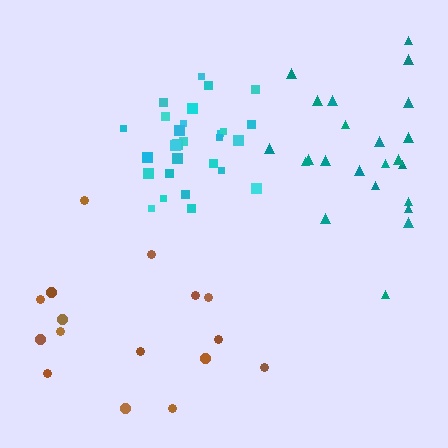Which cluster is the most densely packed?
Cyan.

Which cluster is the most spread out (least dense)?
Brown.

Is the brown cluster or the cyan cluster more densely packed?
Cyan.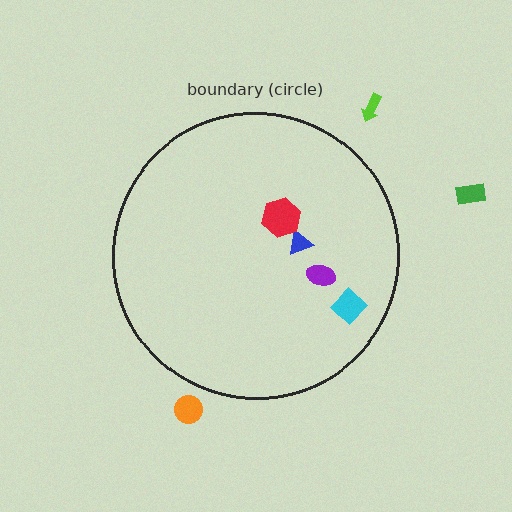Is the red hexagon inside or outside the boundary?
Inside.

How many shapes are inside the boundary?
4 inside, 3 outside.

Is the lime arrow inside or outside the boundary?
Outside.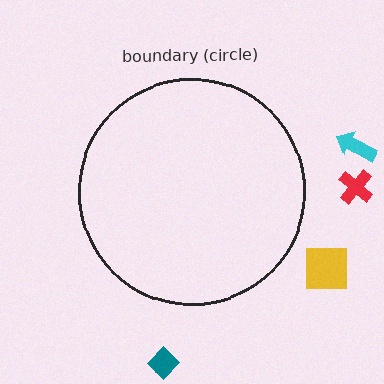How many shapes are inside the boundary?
0 inside, 4 outside.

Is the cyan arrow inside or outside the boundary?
Outside.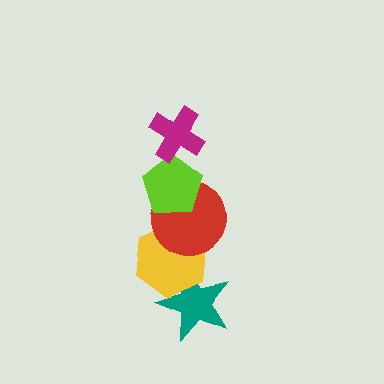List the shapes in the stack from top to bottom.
From top to bottom: the magenta cross, the lime pentagon, the red circle, the yellow hexagon, the teal star.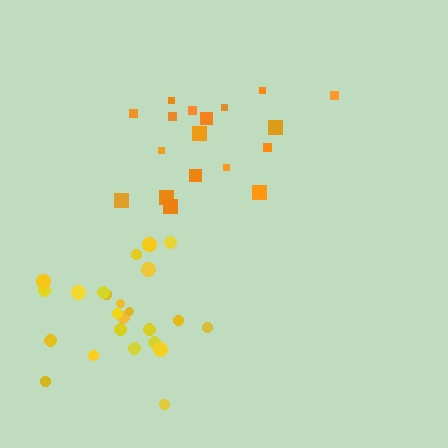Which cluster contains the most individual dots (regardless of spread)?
Yellow (24).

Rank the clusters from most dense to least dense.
yellow, orange.